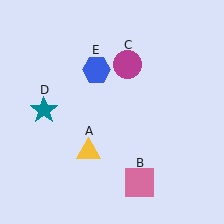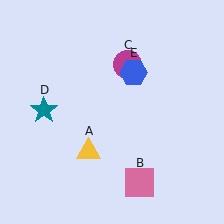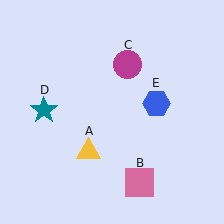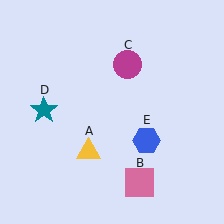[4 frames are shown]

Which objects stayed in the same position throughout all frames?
Yellow triangle (object A) and pink square (object B) and magenta circle (object C) and teal star (object D) remained stationary.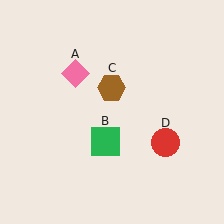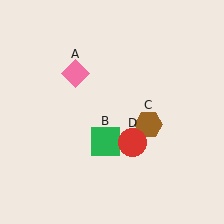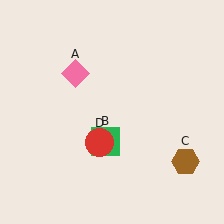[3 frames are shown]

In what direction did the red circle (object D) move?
The red circle (object D) moved left.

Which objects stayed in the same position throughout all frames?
Pink diamond (object A) and green square (object B) remained stationary.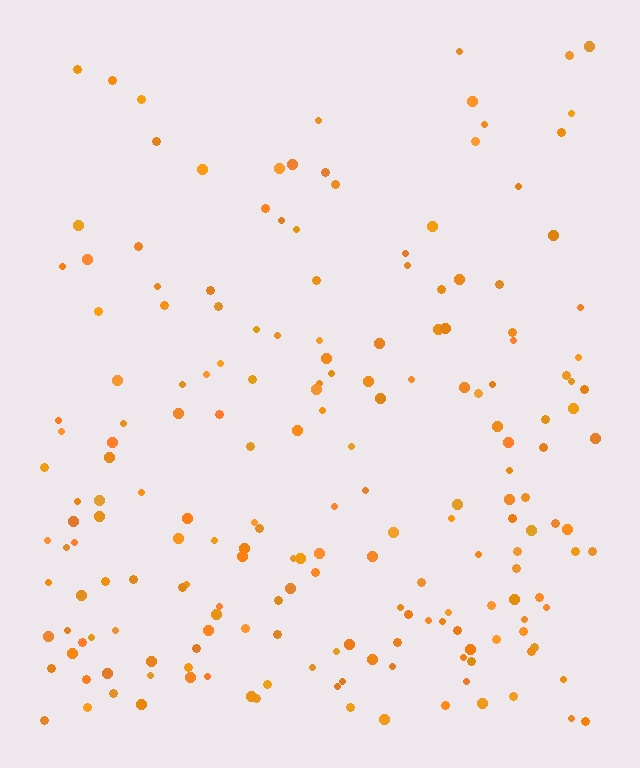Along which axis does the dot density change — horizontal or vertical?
Vertical.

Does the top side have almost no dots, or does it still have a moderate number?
Still a moderate number, just noticeably fewer than the bottom.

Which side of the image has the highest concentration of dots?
The bottom.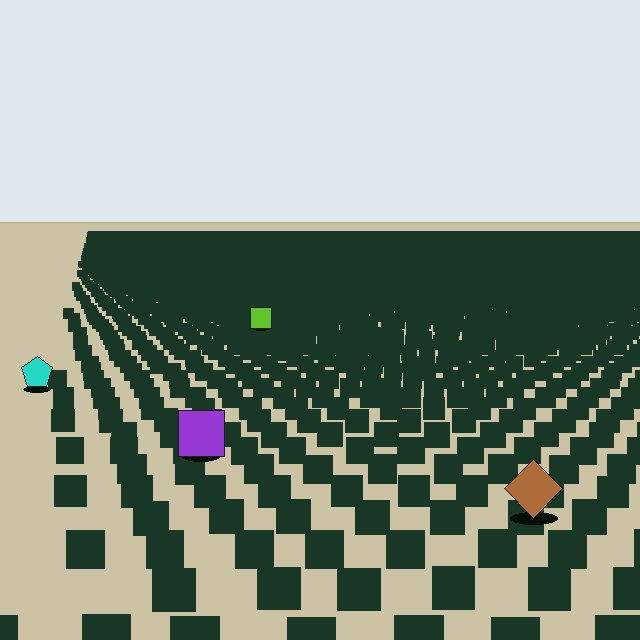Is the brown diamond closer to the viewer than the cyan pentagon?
Yes. The brown diamond is closer — you can tell from the texture gradient: the ground texture is coarser near it.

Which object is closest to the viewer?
The brown diamond is closest. The texture marks near it are larger and more spread out.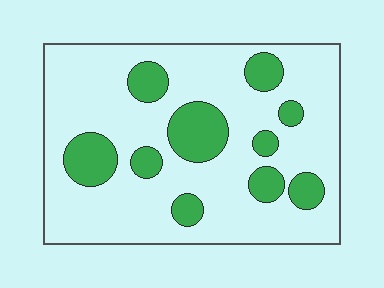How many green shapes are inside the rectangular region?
10.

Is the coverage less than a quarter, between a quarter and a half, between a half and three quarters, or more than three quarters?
Less than a quarter.